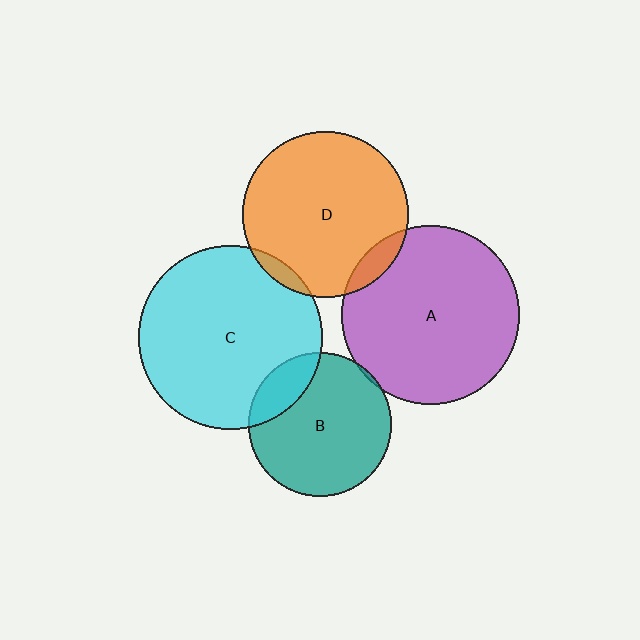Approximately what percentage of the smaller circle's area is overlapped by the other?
Approximately 5%.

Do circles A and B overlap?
Yes.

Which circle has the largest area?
Circle C (cyan).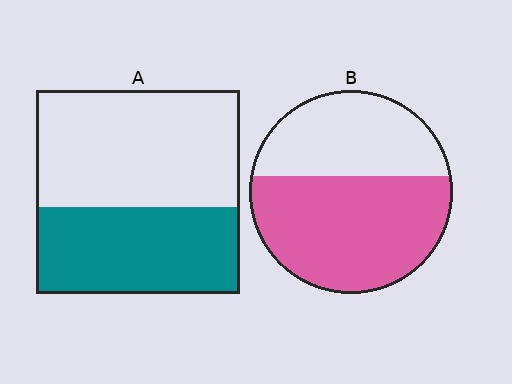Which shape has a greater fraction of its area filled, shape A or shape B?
Shape B.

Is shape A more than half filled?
No.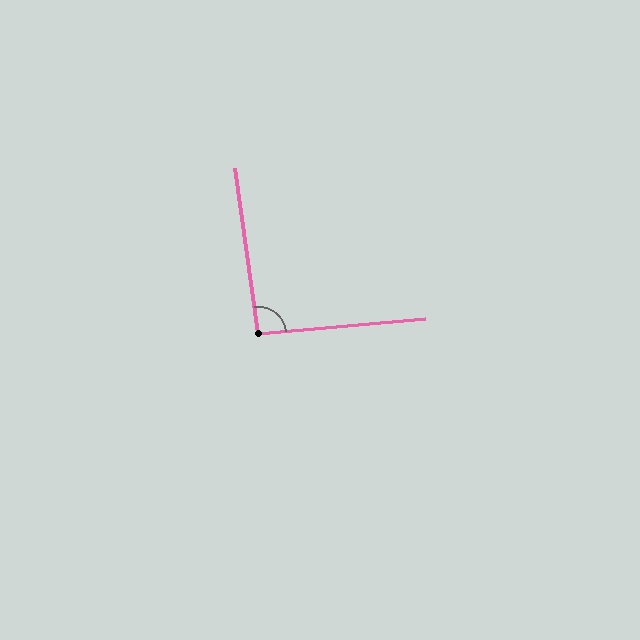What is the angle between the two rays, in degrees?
Approximately 93 degrees.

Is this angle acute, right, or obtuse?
It is approximately a right angle.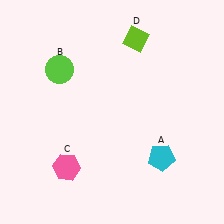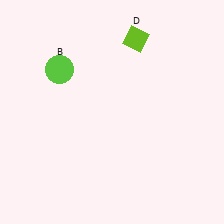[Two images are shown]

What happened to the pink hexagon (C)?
The pink hexagon (C) was removed in Image 2. It was in the bottom-left area of Image 1.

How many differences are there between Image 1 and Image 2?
There are 2 differences between the two images.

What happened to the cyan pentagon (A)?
The cyan pentagon (A) was removed in Image 2. It was in the bottom-right area of Image 1.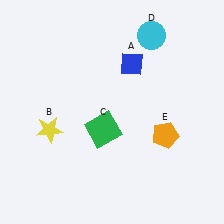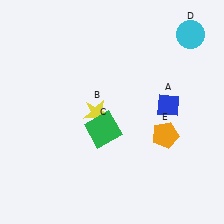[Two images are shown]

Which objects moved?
The objects that moved are: the blue diamond (A), the yellow star (B), the cyan circle (D).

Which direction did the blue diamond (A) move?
The blue diamond (A) moved down.